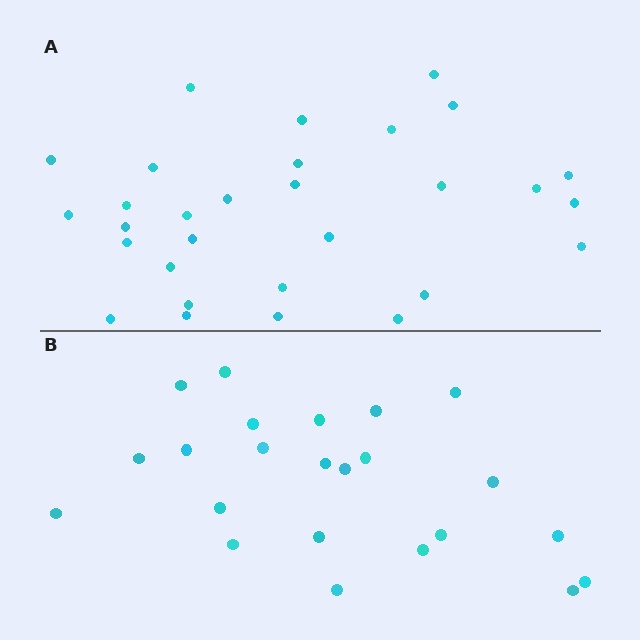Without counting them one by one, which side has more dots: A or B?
Region A (the top region) has more dots.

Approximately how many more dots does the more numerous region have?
Region A has roughly 8 or so more dots than region B.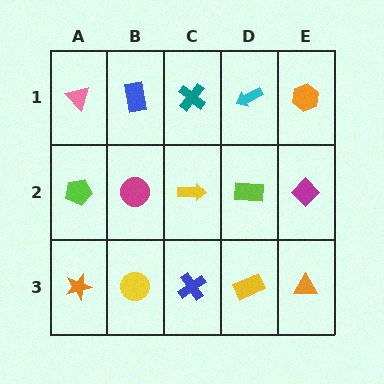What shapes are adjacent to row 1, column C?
A yellow arrow (row 2, column C), a blue rectangle (row 1, column B), a cyan arrow (row 1, column D).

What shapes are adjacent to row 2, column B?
A blue rectangle (row 1, column B), a yellow circle (row 3, column B), a lime pentagon (row 2, column A), a yellow arrow (row 2, column C).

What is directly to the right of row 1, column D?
An orange hexagon.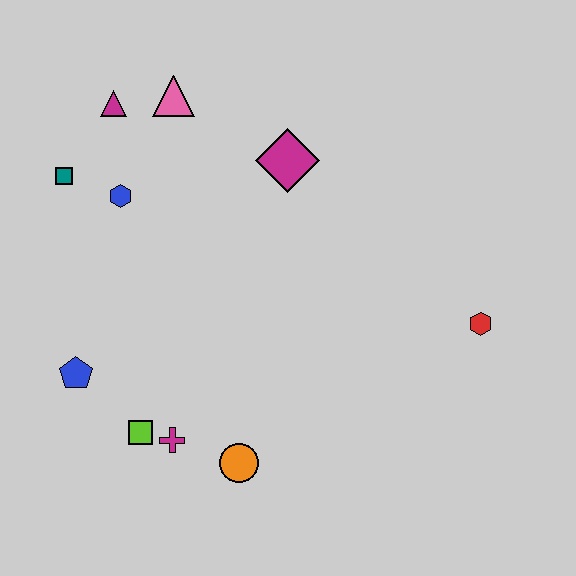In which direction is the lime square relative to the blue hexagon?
The lime square is below the blue hexagon.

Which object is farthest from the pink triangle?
The red hexagon is farthest from the pink triangle.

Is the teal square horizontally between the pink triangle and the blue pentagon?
No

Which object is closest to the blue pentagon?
The lime square is closest to the blue pentagon.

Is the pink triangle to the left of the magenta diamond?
Yes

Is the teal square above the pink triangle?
No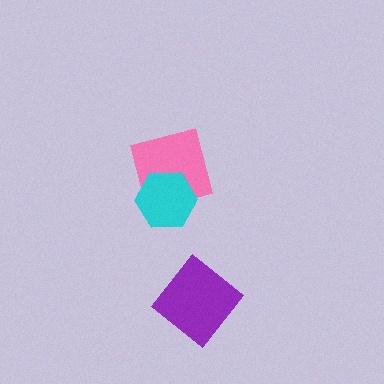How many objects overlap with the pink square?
1 object overlaps with the pink square.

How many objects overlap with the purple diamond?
0 objects overlap with the purple diamond.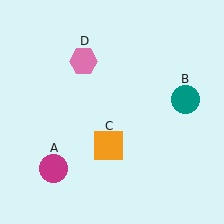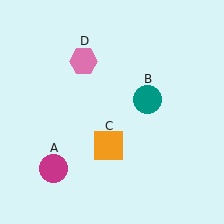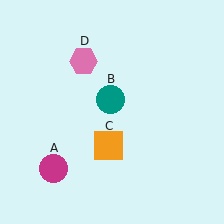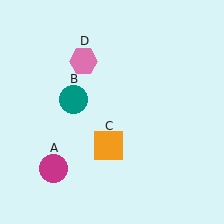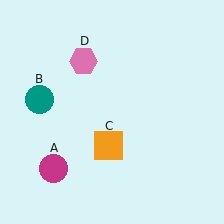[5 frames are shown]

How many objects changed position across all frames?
1 object changed position: teal circle (object B).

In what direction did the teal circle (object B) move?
The teal circle (object B) moved left.